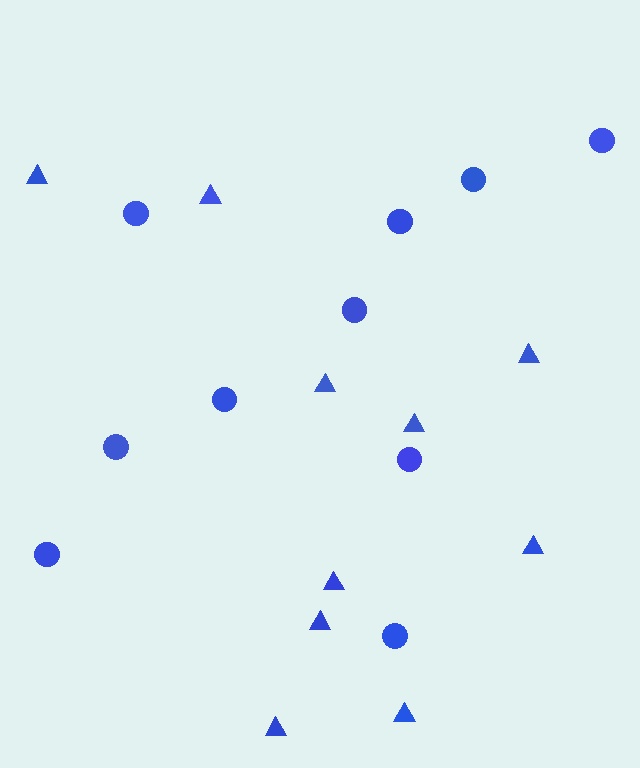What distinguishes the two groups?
There are 2 groups: one group of circles (10) and one group of triangles (10).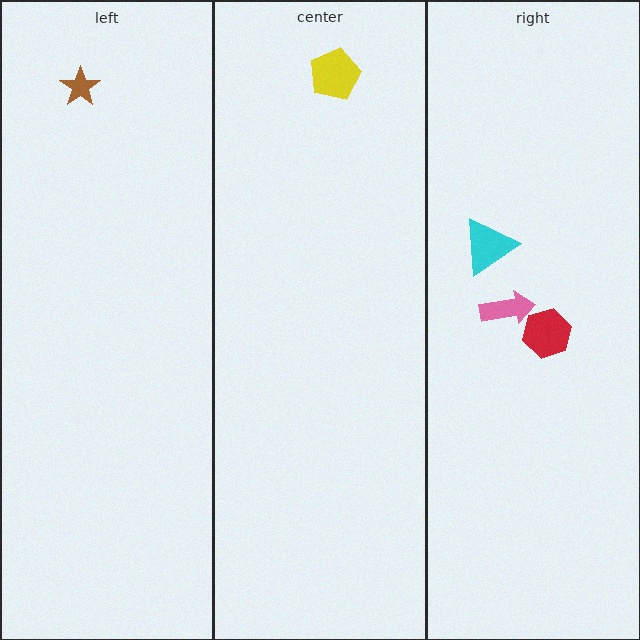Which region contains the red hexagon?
The right region.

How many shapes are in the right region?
3.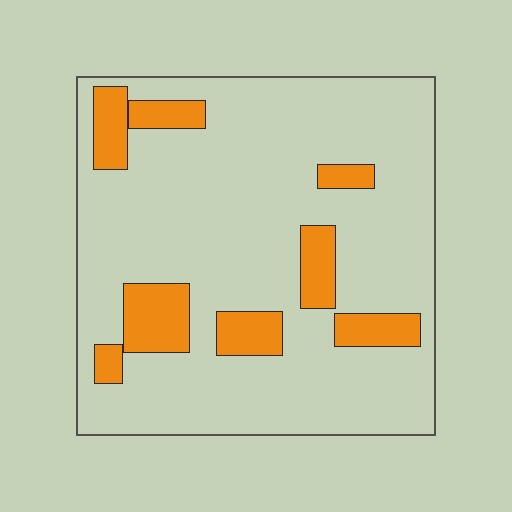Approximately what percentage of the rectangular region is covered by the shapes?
Approximately 15%.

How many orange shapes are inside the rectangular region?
8.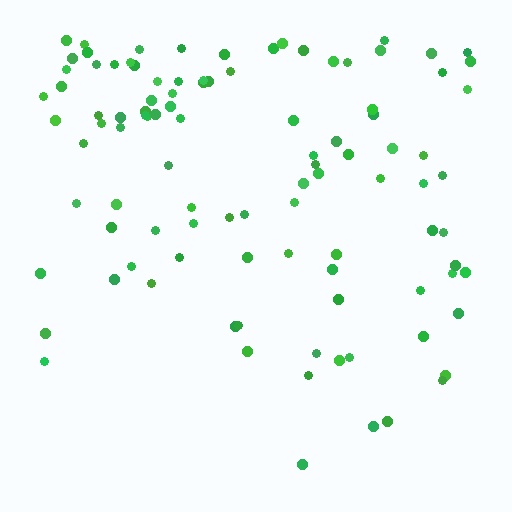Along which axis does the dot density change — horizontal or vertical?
Vertical.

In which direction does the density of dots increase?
From bottom to top, with the top side densest.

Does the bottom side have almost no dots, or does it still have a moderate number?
Still a moderate number, just noticeably fewer than the top.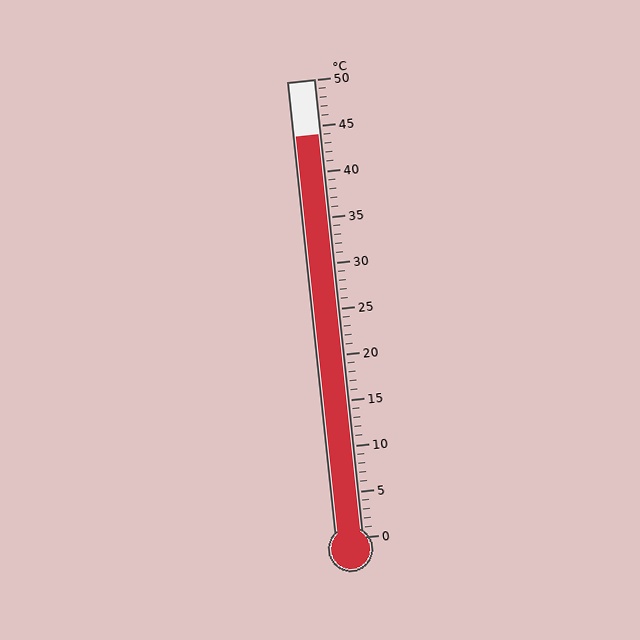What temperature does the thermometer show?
The thermometer shows approximately 44°C.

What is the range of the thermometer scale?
The thermometer scale ranges from 0°C to 50°C.